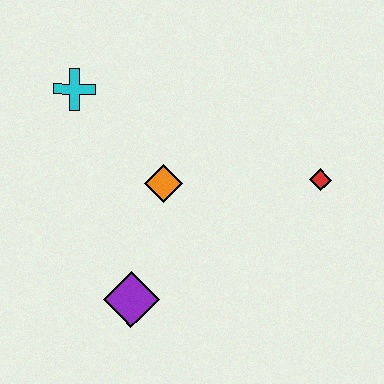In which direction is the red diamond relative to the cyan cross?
The red diamond is to the right of the cyan cross.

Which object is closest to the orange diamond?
The purple diamond is closest to the orange diamond.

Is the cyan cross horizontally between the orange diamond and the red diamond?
No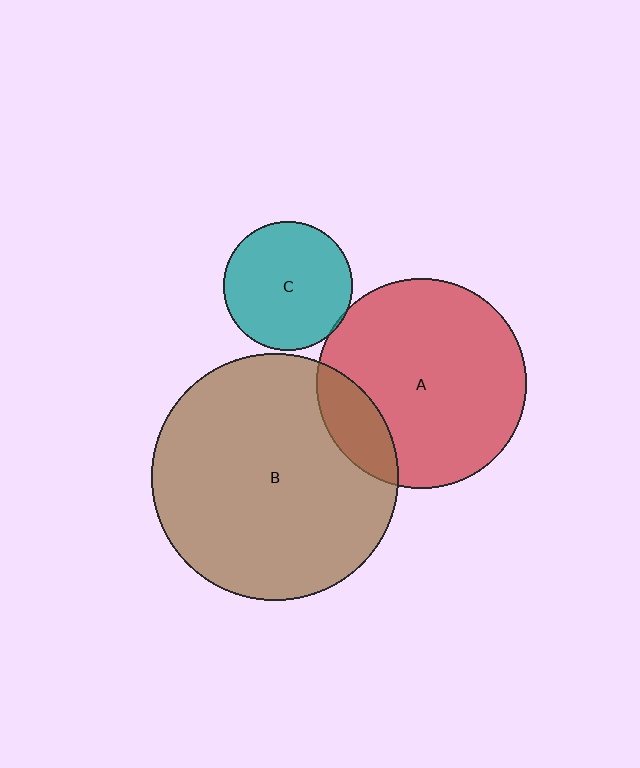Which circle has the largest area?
Circle B (brown).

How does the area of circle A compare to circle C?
Approximately 2.7 times.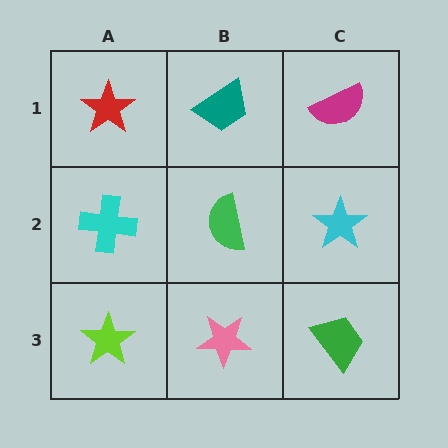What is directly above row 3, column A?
A cyan cross.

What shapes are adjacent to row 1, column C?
A cyan star (row 2, column C), a teal trapezoid (row 1, column B).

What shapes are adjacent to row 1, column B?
A green semicircle (row 2, column B), a red star (row 1, column A), a magenta semicircle (row 1, column C).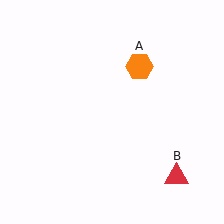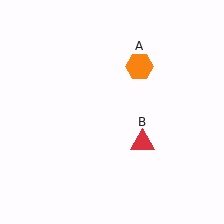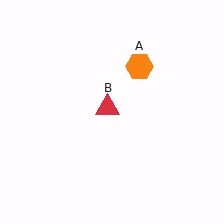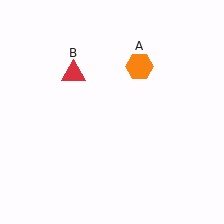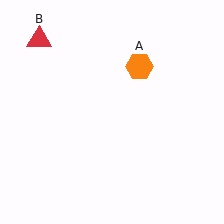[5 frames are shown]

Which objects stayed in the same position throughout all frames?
Orange hexagon (object A) remained stationary.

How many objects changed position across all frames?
1 object changed position: red triangle (object B).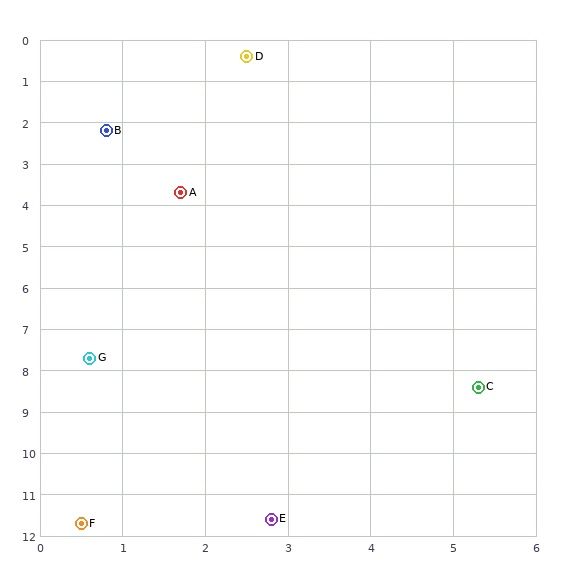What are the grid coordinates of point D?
Point D is at approximately (2.5, 0.4).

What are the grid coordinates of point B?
Point B is at approximately (0.8, 2.2).